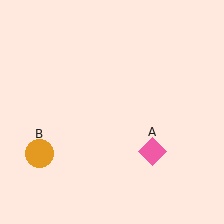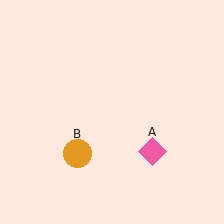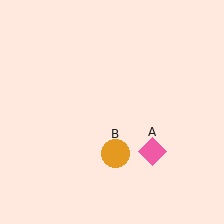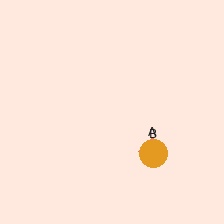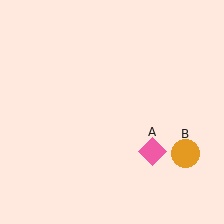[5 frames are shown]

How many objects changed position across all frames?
1 object changed position: orange circle (object B).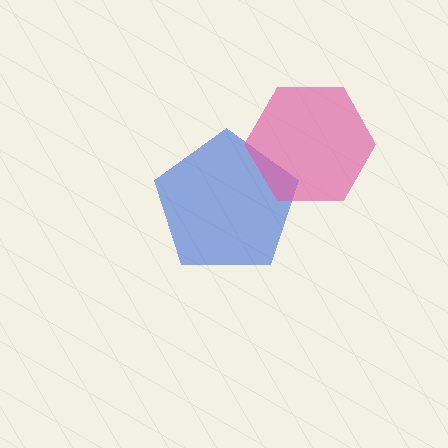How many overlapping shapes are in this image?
There are 2 overlapping shapes in the image.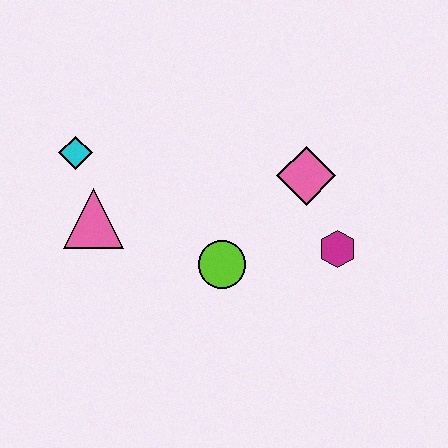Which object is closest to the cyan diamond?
The pink triangle is closest to the cyan diamond.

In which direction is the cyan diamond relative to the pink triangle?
The cyan diamond is above the pink triangle.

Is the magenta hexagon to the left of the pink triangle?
No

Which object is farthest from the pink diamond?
The cyan diamond is farthest from the pink diamond.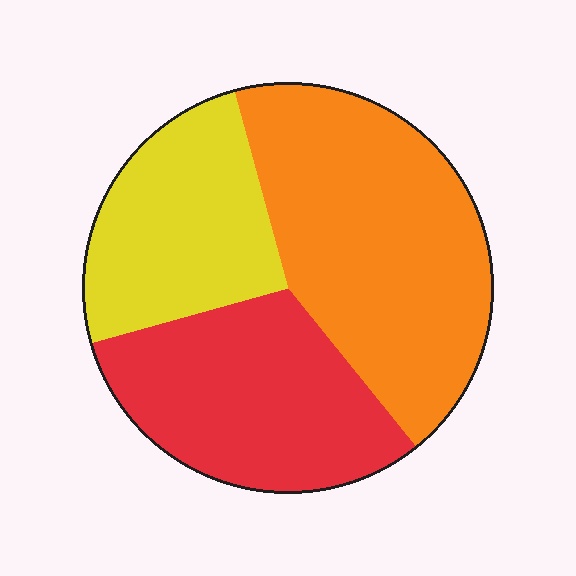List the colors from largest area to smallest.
From largest to smallest: orange, red, yellow.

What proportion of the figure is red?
Red takes up about one third (1/3) of the figure.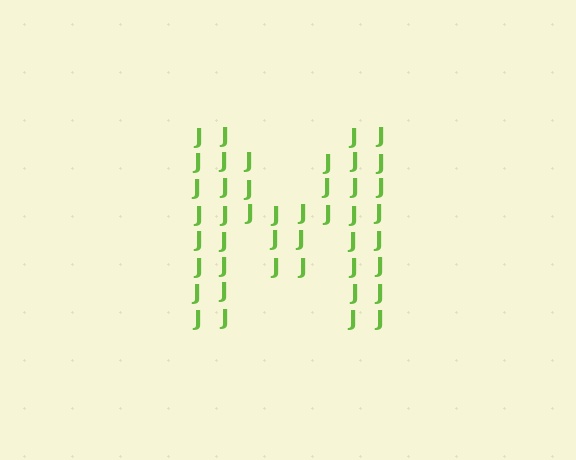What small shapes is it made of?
It is made of small letter J's.